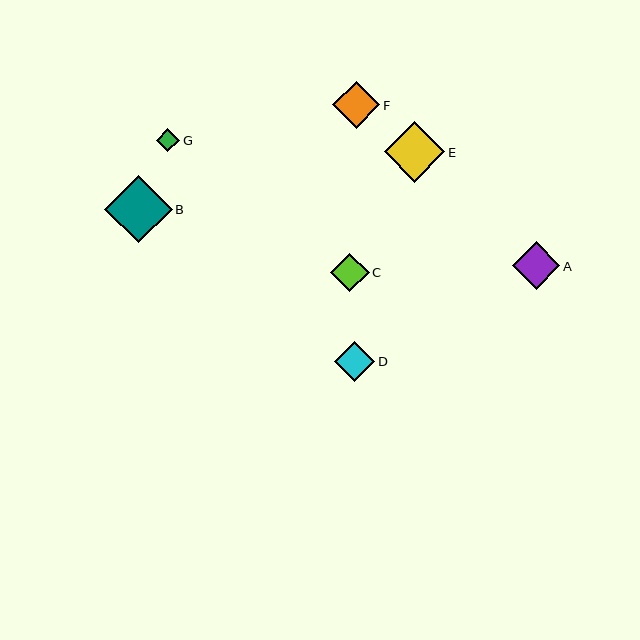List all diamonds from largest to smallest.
From largest to smallest: B, E, A, F, D, C, G.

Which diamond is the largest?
Diamond B is the largest with a size of approximately 67 pixels.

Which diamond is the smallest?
Diamond G is the smallest with a size of approximately 23 pixels.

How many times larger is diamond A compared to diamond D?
Diamond A is approximately 1.2 times the size of diamond D.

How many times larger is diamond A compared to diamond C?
Diamond A is approximately 1.2 times the size of diamond C.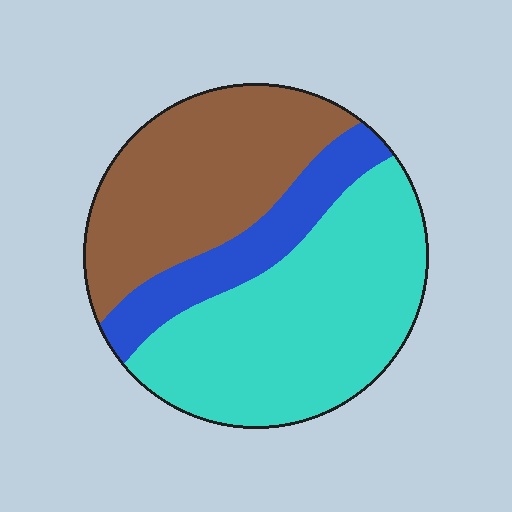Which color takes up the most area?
Cyan, at roughly 45%.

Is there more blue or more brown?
Brown.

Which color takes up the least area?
Blue, at roughly 15%.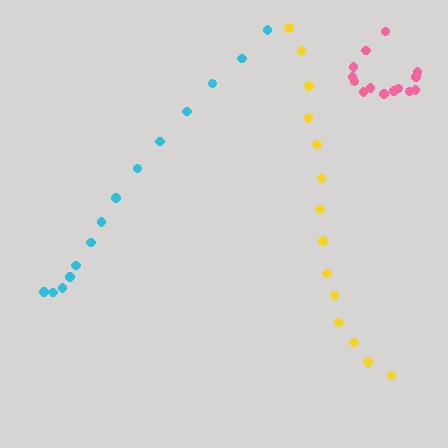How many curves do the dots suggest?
There are 3 distinct paths.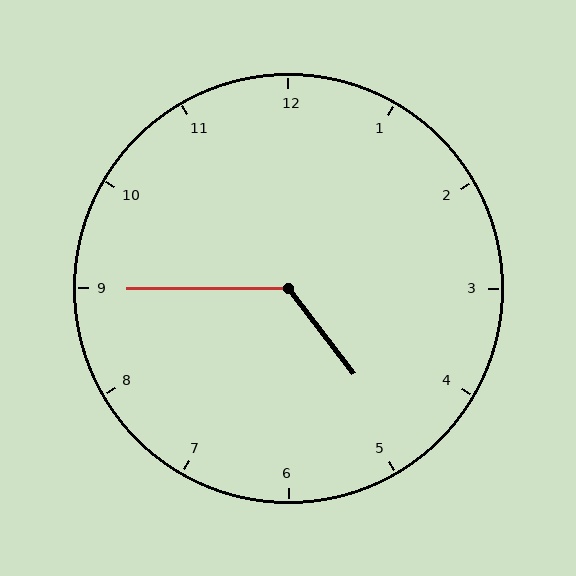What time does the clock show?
4:45.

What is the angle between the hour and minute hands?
Approximately 128 degrees.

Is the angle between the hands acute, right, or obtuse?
It is obtuse.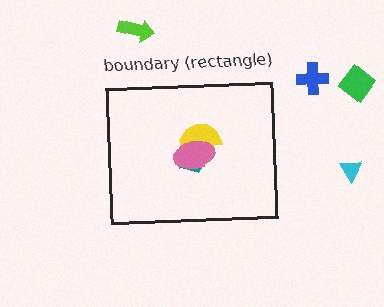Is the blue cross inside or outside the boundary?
Outside.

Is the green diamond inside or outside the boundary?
Outside.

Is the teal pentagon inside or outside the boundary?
Inside.